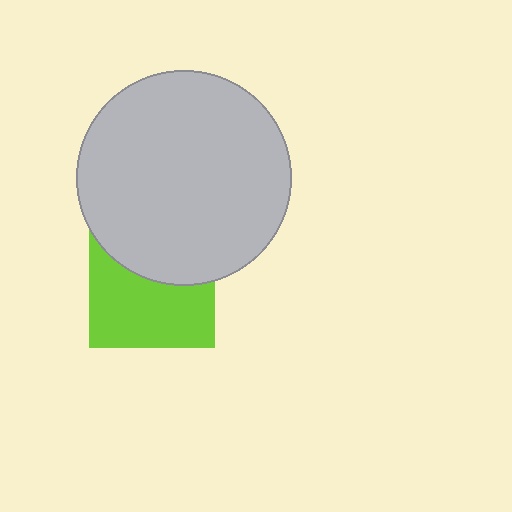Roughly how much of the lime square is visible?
About half of it is visible (roughly 59%).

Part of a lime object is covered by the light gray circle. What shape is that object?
It is a square.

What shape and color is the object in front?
The object in front is a light gray circle.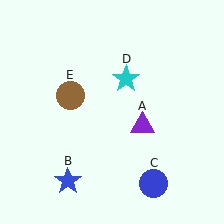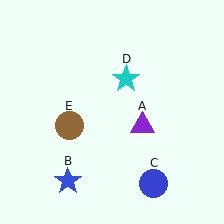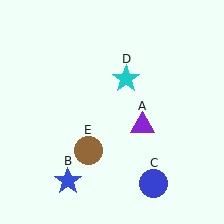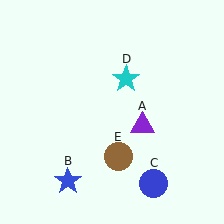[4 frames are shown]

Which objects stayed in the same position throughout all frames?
Purple triangle (object A) and blue star (object B) and blue circle (object C) and cyan star (object D) remained stationary.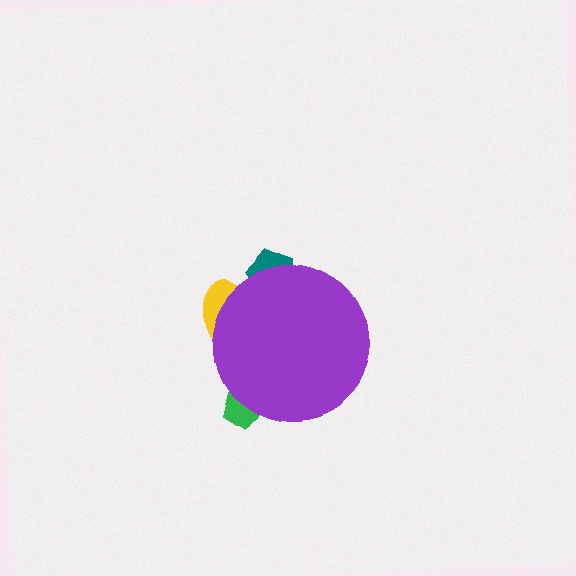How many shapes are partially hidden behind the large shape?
3 shapes are partially hidden.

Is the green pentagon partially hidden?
Yes, the green pentagon is partially hidden behind the purple circle.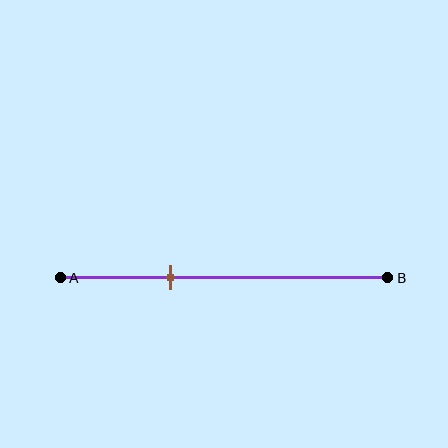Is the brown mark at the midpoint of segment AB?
No, the mark is at about 35% from A, not at the 50% midpoint.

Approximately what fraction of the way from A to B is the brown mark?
The brown mark is approximately 35% of the way from A to B.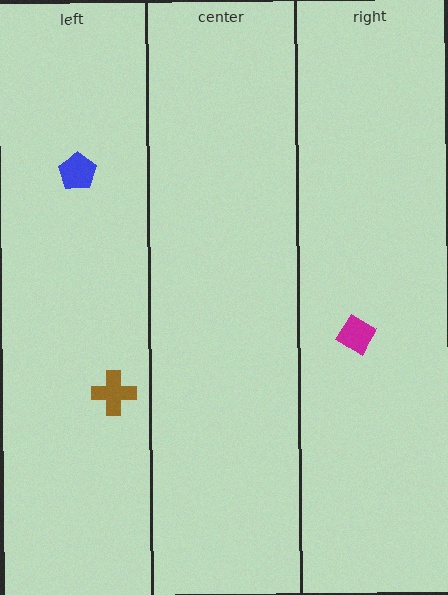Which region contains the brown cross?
The left region.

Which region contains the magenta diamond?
The right region.